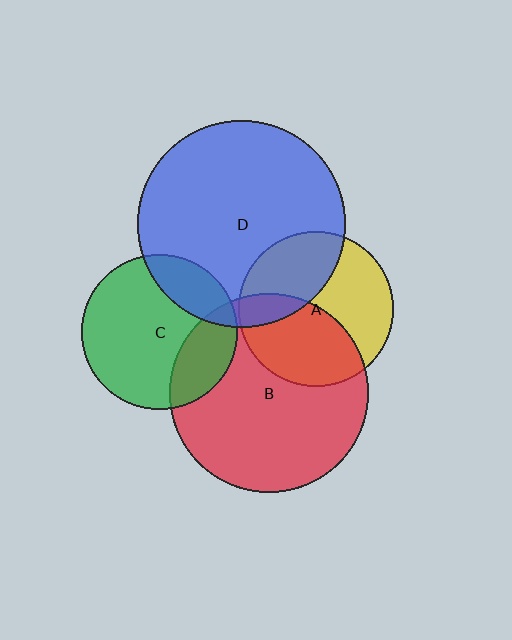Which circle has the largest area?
Circle D (blue).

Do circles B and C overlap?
Yes.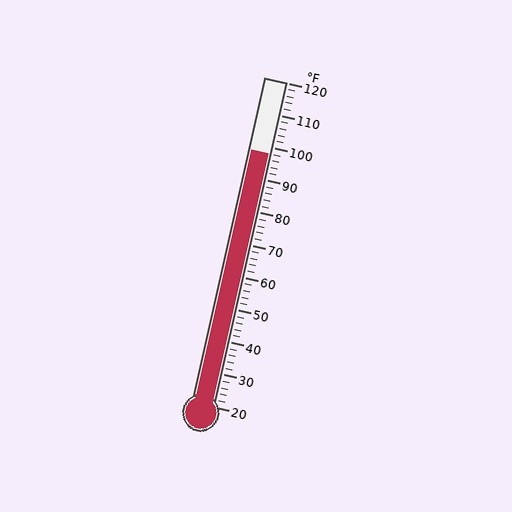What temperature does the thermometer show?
The thermometer shows approximately 98°F.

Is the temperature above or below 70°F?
The temperature is above 70°F.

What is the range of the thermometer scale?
The thermometer scale ranges from 20°F to 120°F.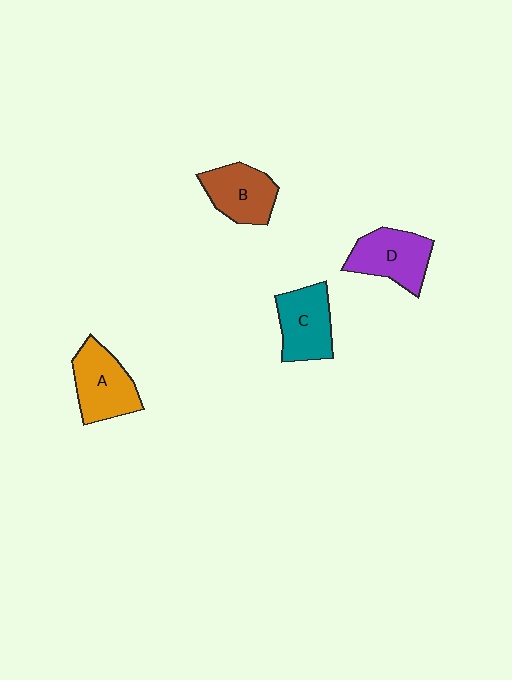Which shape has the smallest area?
Shape B (brown).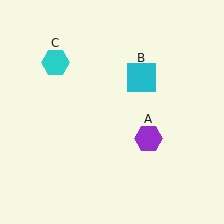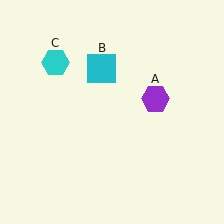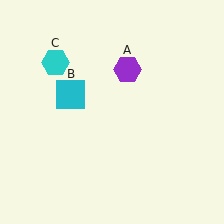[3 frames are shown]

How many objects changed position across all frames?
2 objects changed position: purple hexagon (object A), cyan square (object B).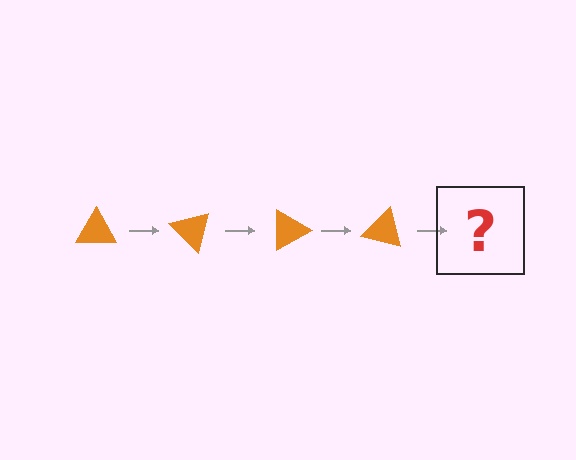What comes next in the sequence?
The next element should be an orange triangle rotated 180 degrees.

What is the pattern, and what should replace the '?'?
The pattern is that the triangle rotates 45 degrees each step. The '?' should be an orange triangle rotated 180 degrees.